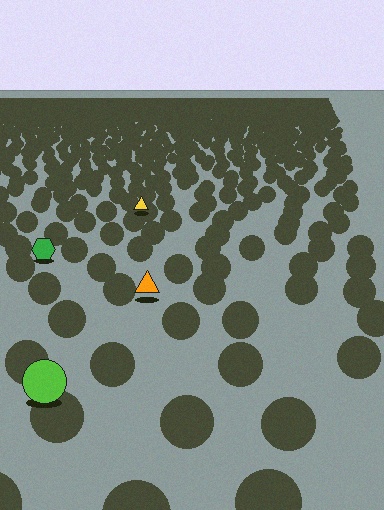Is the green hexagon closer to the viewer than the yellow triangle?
Yes. The green hexagon is closer — you can tell from the texture gradient: the ground texture is coarser near it.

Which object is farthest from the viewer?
The yellow triangle is farthest from the viewer. It appears smaller and the ground texture around it is denser.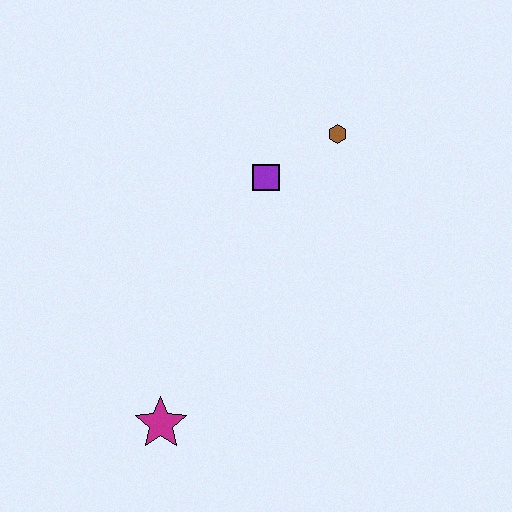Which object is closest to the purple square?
The brown hexagon is closest to the purple square.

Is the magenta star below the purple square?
Yes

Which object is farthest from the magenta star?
The brown hexagon is farthest from the magenta star.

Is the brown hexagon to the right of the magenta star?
Yes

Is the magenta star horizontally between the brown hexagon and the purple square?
No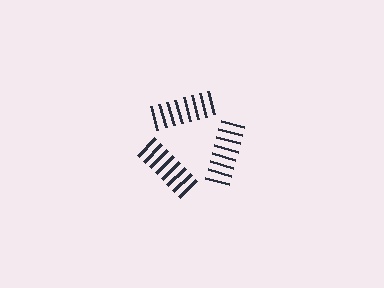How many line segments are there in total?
24 — 8 along each of the 3 edges.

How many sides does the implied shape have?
3 sides — the line-ends trace a triangle.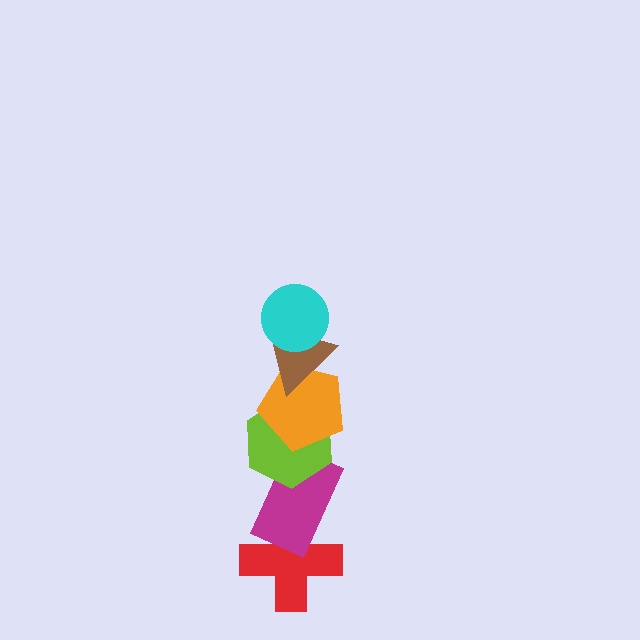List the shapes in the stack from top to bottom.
From top to bottom: the cyan circle, the brown triangle, the orange pentagon, the lime hexagon, the magenta rectangle, the red cross.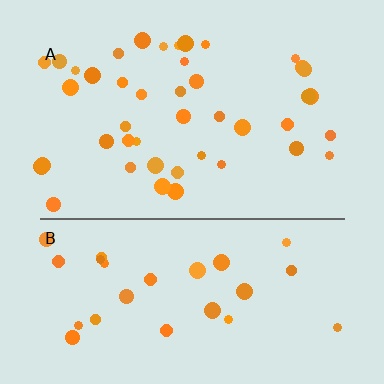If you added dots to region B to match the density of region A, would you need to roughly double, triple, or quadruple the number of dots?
Approximately double.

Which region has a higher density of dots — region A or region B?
A (the top).